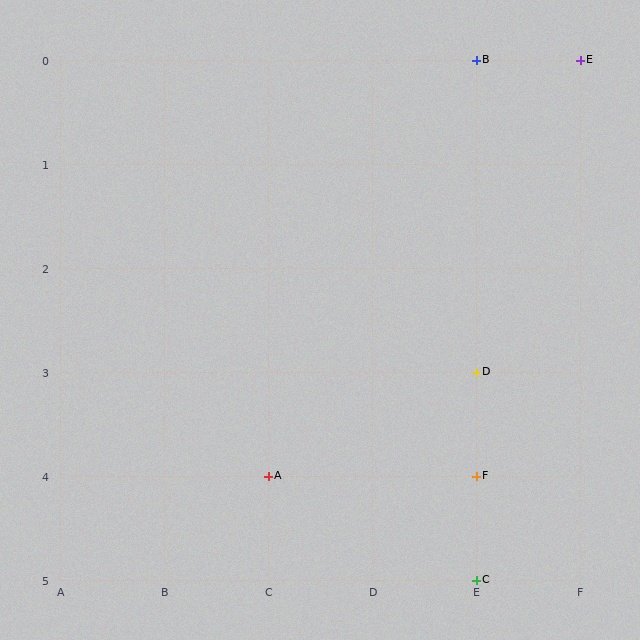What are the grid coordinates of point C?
Point C is at grid coordinates (E, 5).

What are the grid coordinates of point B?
Point B is at grid coordinates (E, 0).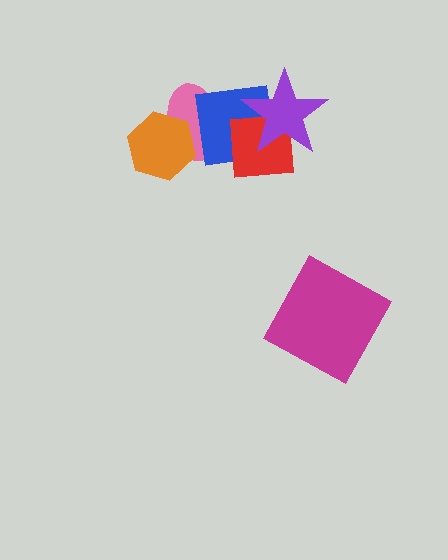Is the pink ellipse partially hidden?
Yes, it is partially covered by another shape.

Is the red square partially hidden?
Yes, it is partially covered by another shape.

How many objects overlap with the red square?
2 objects overlap with the red square.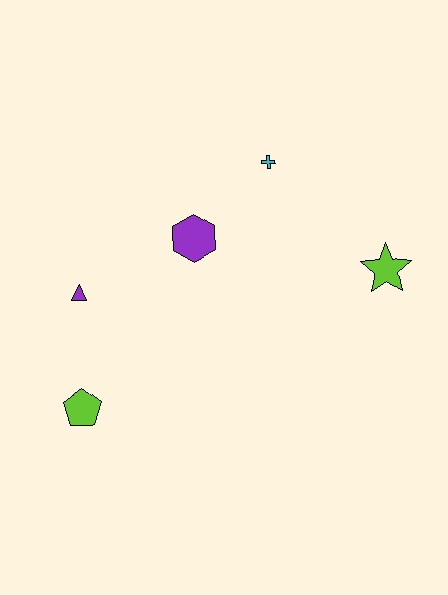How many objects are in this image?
There are 5 objects.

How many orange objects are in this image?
There are no orange objects.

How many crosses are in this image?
There is 1 cross.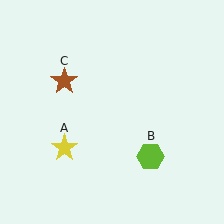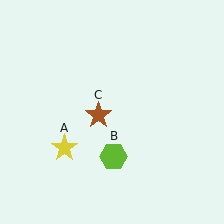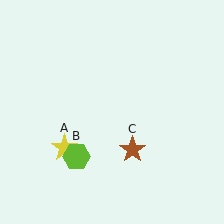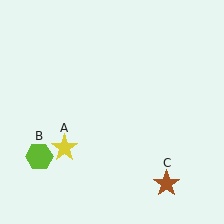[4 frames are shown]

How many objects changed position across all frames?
2 objects changed position: lime hexagon (object B), brown star (object C).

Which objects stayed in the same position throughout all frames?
Yellow star (object A) remained stationary.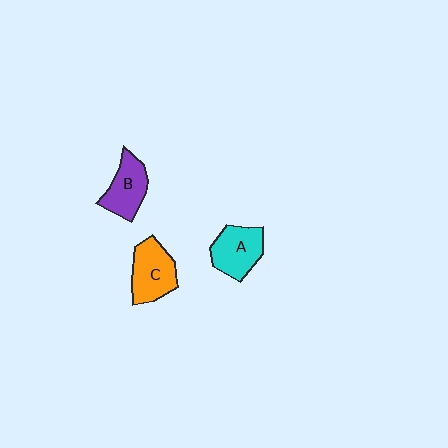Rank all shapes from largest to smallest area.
From largest to smallest: C (orange), A (cyan), B (purple).